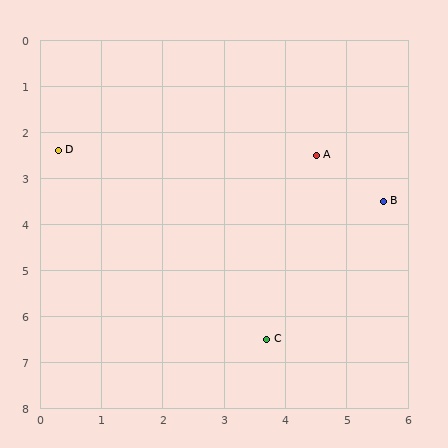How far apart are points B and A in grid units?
Points B and A are about 1.5 grid units apart.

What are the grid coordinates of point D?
Point D is at approximately (0.3, 2.4).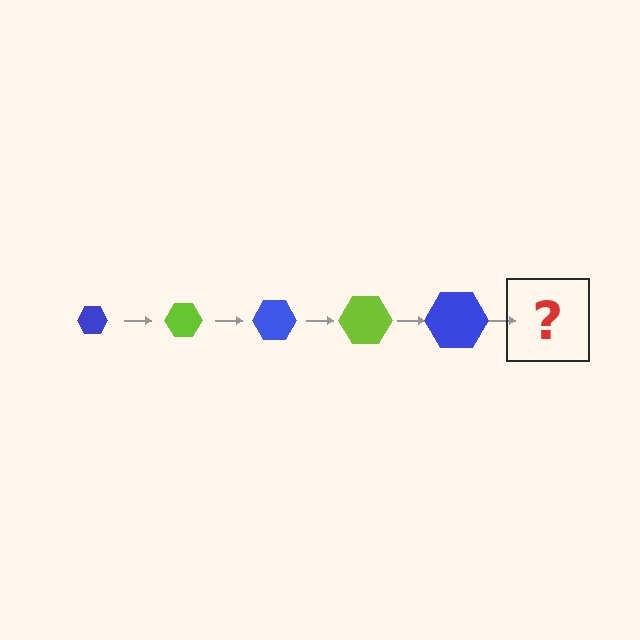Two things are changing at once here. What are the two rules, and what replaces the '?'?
The two rules are that the hexagon grows larger each step and the color cycles through blue and lime. The '?' should be a lime hexagon, larger than the previous one.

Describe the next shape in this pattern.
It should be a lime hexagon, larger than the previous one.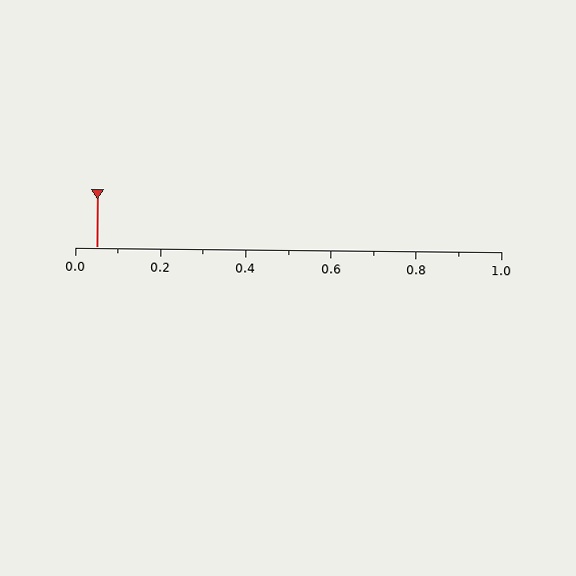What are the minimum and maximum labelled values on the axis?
The axis runs from 0.0 to 1.0.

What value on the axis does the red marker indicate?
The marker indicates approximately 0.05.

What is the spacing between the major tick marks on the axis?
The major ticks are spaced 0.2 apart.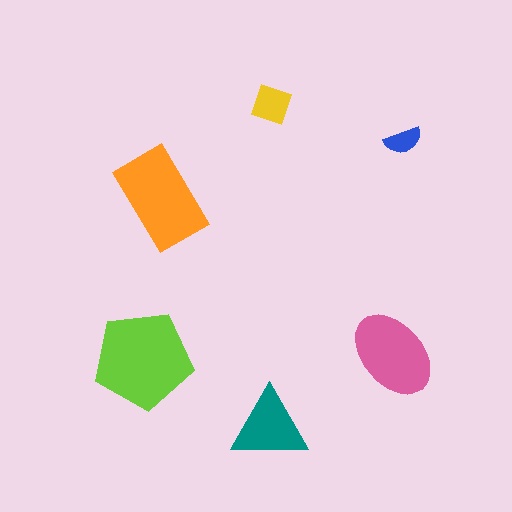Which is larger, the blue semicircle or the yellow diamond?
The yellow diamond.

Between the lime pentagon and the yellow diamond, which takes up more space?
The lime pentagon.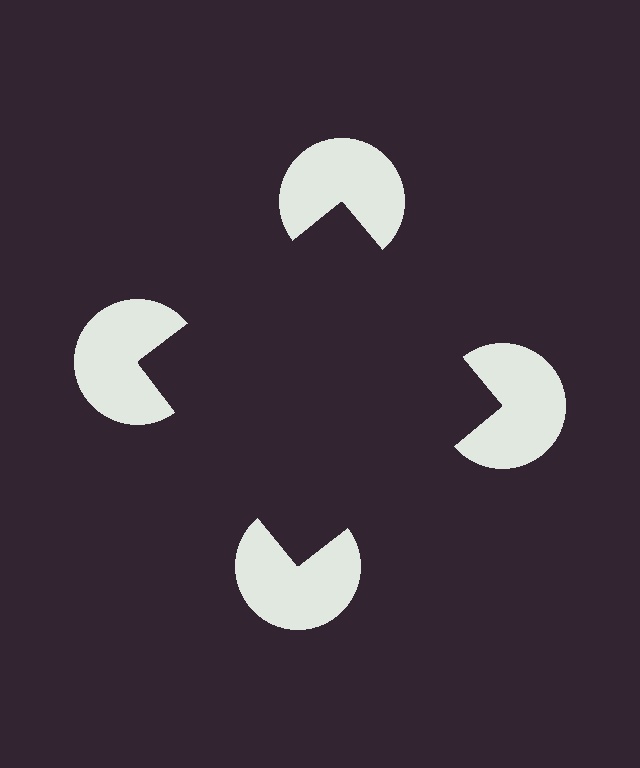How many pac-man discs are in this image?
There are 4 — one at each vertex of the illusory square.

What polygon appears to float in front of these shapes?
An illusory square — its edges are inferred from the aligned wedge cuts in the pac-man discs, not physically drawn.